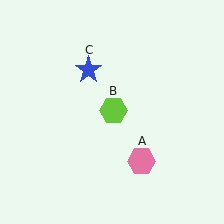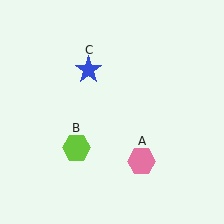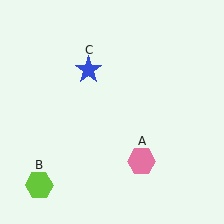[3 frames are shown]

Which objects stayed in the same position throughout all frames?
Pink hexagon (object A) and blue star (object C) remained stationary.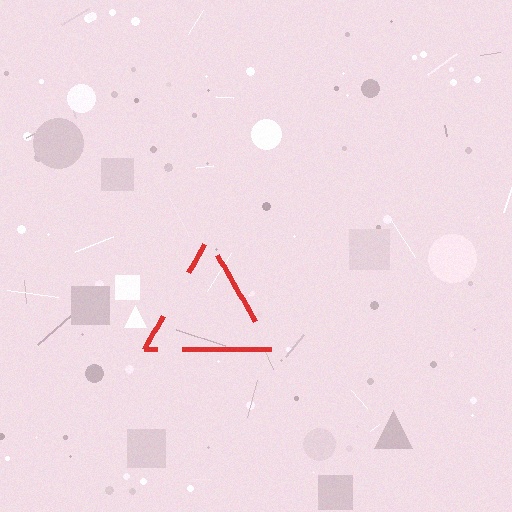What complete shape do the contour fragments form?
The contour fragments form a triangle.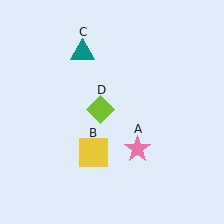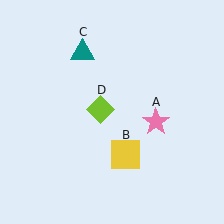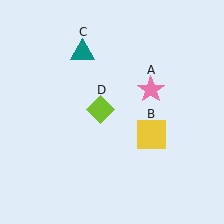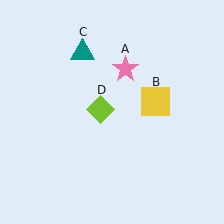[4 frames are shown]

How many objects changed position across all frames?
2 objects changed position: pink star (object A), yellow square (object B).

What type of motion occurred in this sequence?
The pink star (object A), yellow square (object B) rotated counterclockwise around the center of the scene.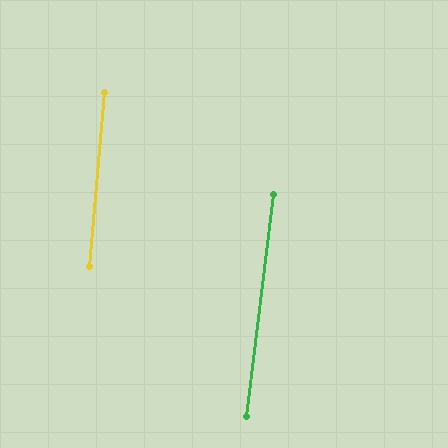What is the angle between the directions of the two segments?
Approximately 2 degrees.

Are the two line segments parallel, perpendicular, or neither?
Parallel — their directions differ by only 2.0°.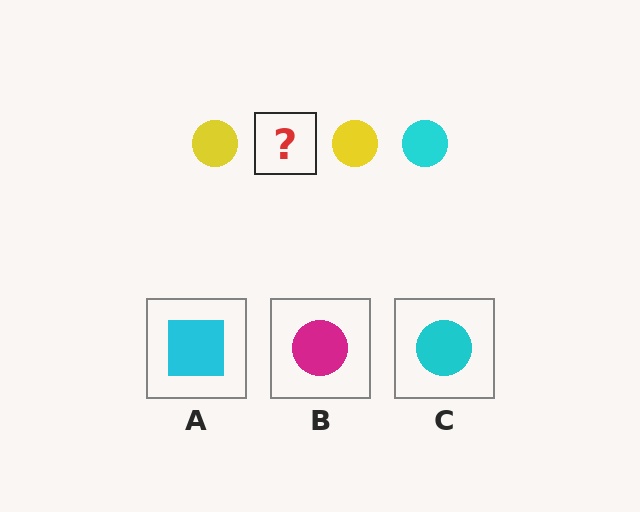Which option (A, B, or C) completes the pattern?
C.